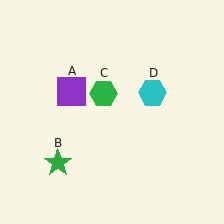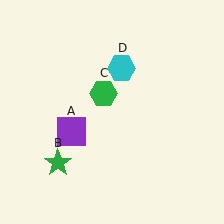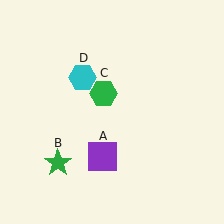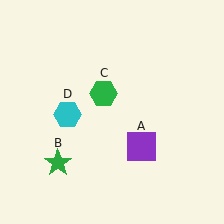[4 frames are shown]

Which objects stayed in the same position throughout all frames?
Green star (object B) and green hexagon (object C) remained stationary.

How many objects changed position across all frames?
2 objects changed position: purple square (object A), cyan hexagon (object D).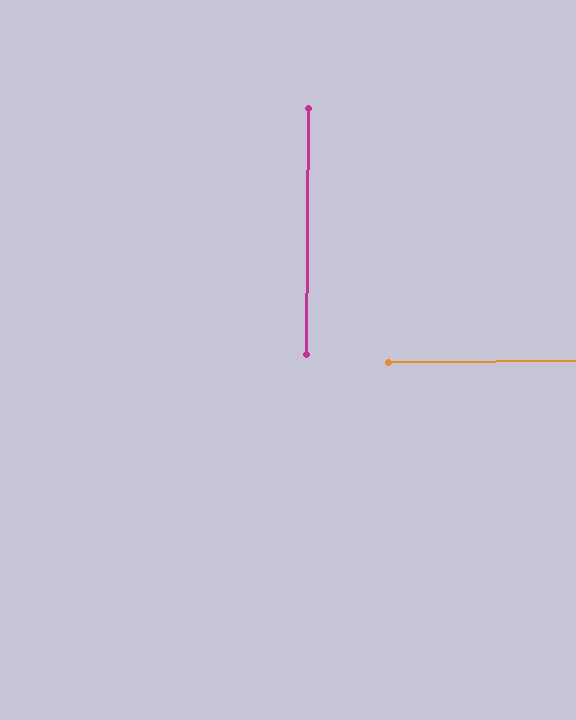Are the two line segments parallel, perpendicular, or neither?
Perpendicular — they meet at approximately 89°.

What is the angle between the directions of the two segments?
Approximately 89 degrees.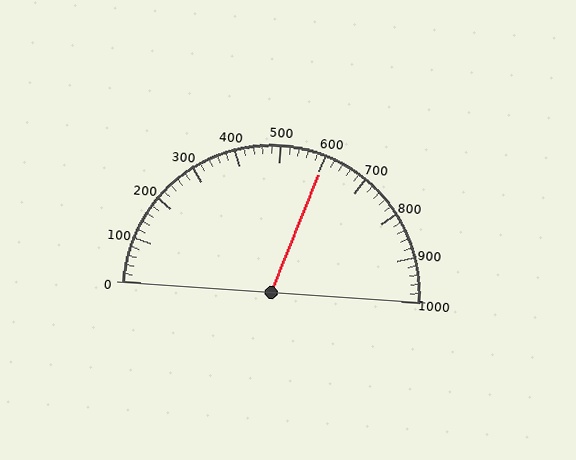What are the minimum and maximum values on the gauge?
The gauge ranges from 0 to 1000.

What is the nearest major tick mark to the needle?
The nearest major tick mark is 600.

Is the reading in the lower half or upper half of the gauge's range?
The reading is in the upper half of the range (0 to 1000).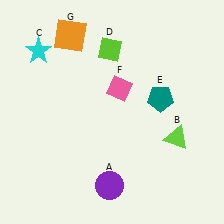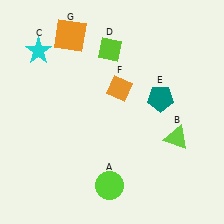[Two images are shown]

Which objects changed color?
A changed from purple to lime. F changed from pink to orange.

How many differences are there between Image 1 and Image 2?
There are 2 differences between the two images.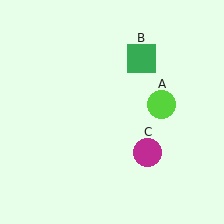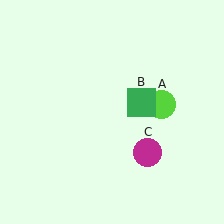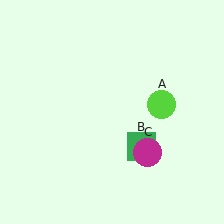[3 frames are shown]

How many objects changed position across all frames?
1 object changed position: green square (object B).